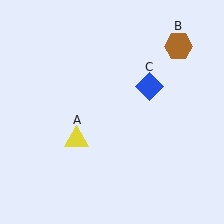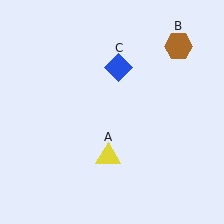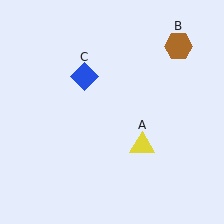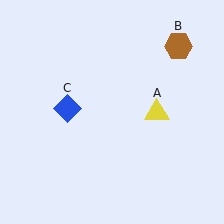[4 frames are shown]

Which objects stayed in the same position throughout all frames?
Brown hexagon (object B) remained stationary.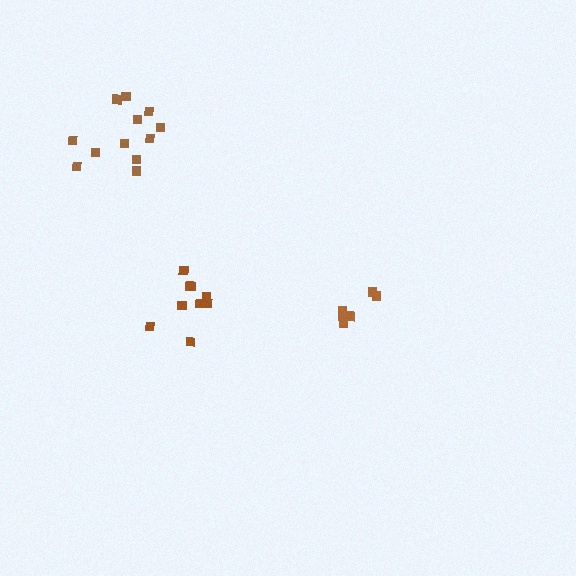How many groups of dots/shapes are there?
There are 3 groups.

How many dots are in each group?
Group 1: 9 dots, Group 2: 6 dots, Group 3: 12 dots (27 total).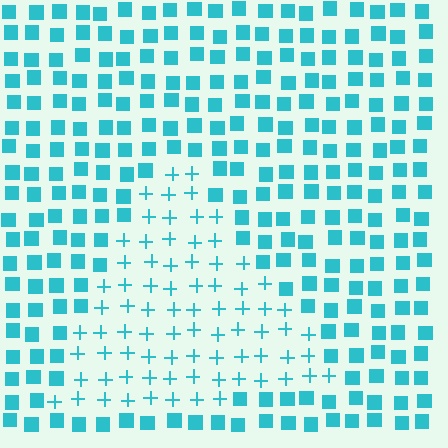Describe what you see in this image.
The image is filled with small cyan elements arranged in a uniform grid. A triangle-shaped region contains plus signs, while the surrounding area contains squares. The boundary is defined purely by the change in element shape.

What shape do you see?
I see a triangle.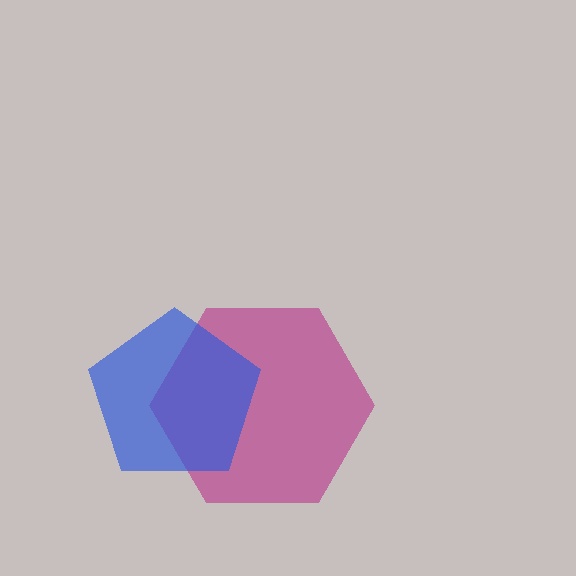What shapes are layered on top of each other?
The layered shapes are: a magenta hexagon, a blue pentagon.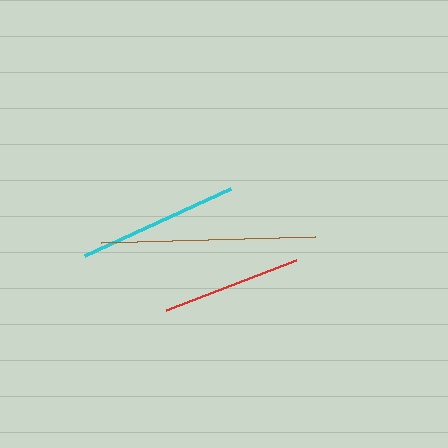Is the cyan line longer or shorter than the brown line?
The brown line is longer than the cyan line.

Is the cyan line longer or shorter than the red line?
The cyan line is longer than the red line.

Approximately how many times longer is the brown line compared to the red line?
The brown line is approximately 1.5 times the length of the red line.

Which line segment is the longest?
The brown line is the longest at approximately 214 pixels.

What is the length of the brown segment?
The brown segment is approximately 214 pixels long.